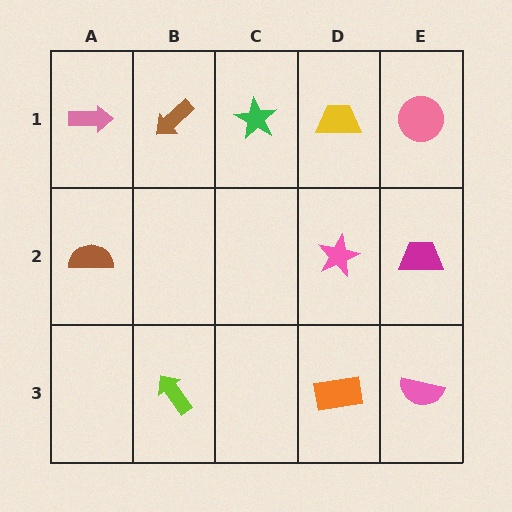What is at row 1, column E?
A pink circle.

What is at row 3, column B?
A lime arrow.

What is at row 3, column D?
An orange rectangle.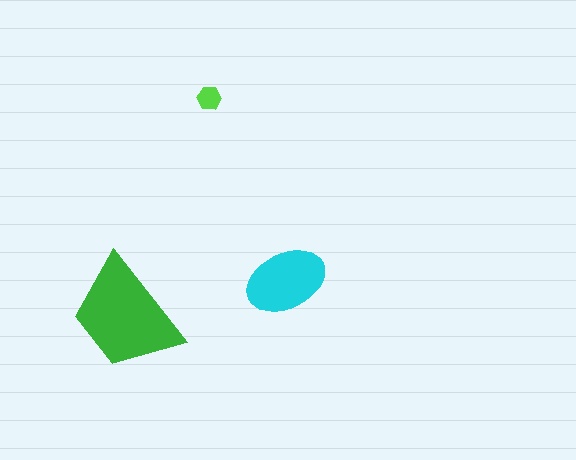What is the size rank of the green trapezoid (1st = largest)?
1st.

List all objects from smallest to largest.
The lime hexagon, the cyan ellipse, the green trapezoid.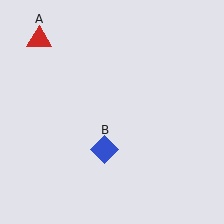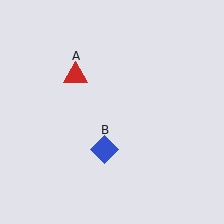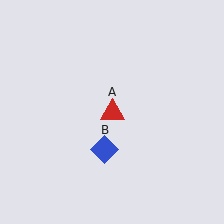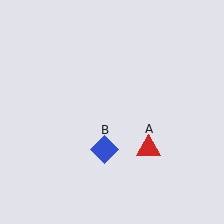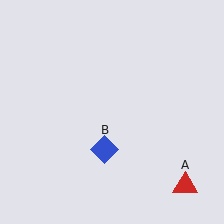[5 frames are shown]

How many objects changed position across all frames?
1 object changed position: red triangle (object A).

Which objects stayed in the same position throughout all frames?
Blue diamond (object B) remained stationary.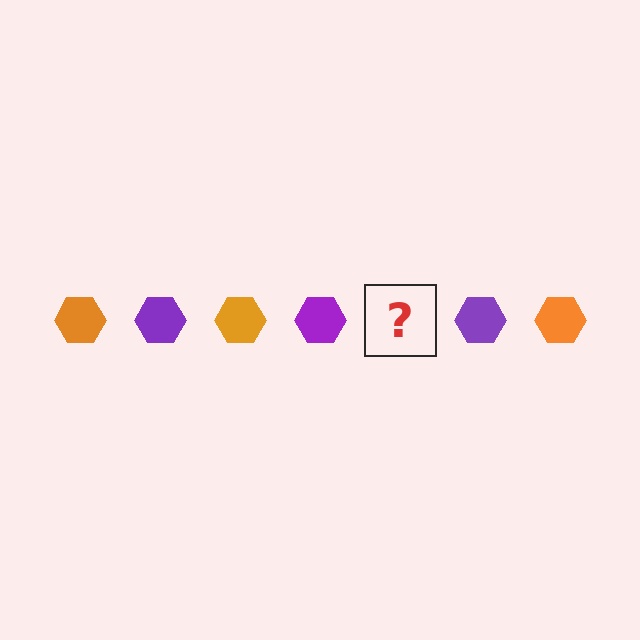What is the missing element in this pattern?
The missing element is an orange hexagon.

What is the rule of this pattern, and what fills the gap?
The rule is that the pattern cycles through orange, purple hexagons. The gap should be filled with an orange hexagon.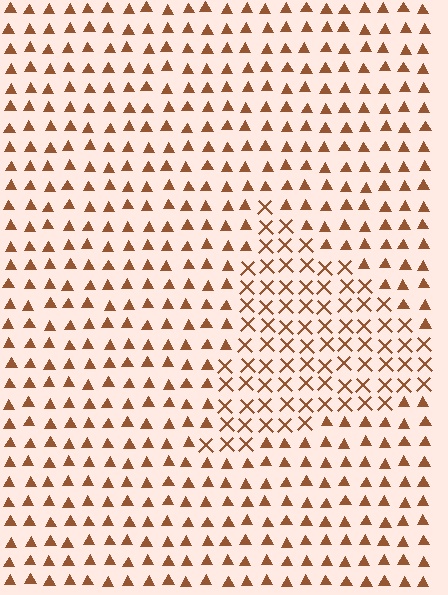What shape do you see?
I see a triangle.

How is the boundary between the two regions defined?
The boundary is defined by a change in element shape: X marks inside vs. triangles outside. All elements share the same color and spacing.